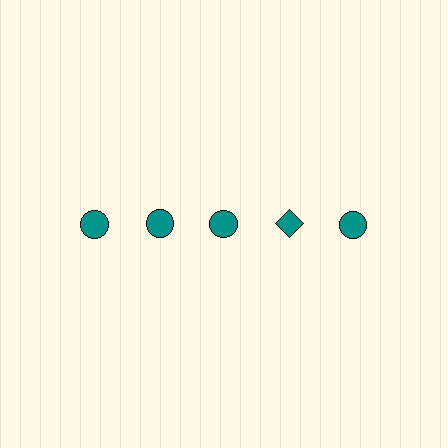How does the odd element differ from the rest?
It has a different shape: diamond instead of circle.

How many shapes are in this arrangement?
There are 5 shapes arranged in a grid pattern.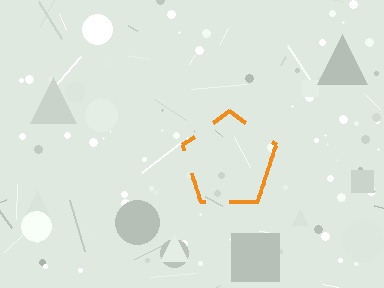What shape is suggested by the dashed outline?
The dashed outline suggests a pentagon.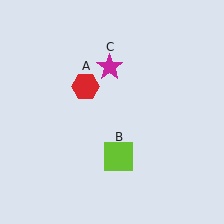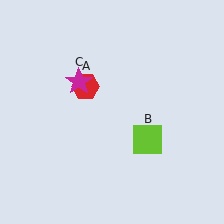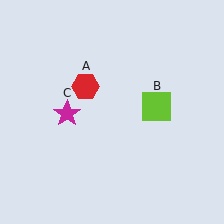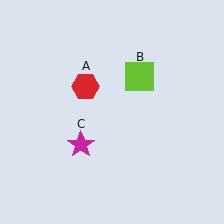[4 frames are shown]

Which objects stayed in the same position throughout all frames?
Red hexagon (object A) remained stationary.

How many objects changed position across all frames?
2 objects changed position: lime square (object B), magenta star (object C).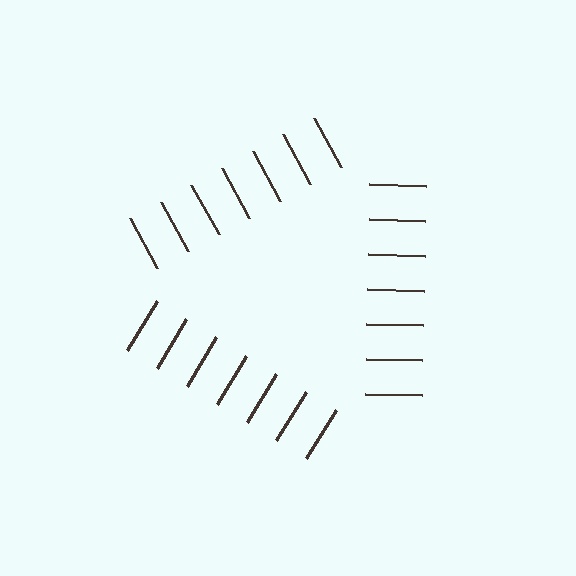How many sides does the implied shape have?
3 sides — the line-ends trace a triangle.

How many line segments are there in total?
21 — 7 along each of the 3 edges.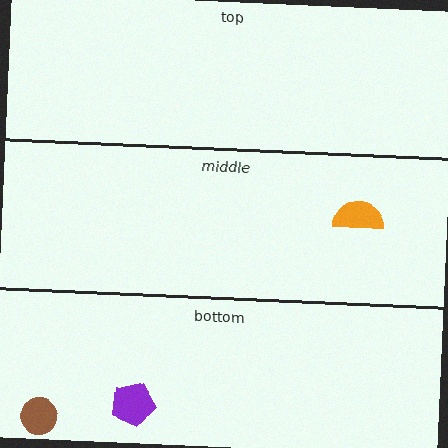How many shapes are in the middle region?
1.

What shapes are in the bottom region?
The purple pentagon, the brown circle.